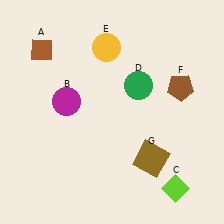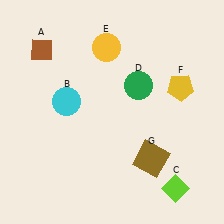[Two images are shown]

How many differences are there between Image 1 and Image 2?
There are 2 differences between the two images.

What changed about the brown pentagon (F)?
In Image 1, F is brown. In Image 2, it changed to yellow.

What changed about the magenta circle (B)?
In Image 1, B is magenta. In Image 2, it changed to cyan.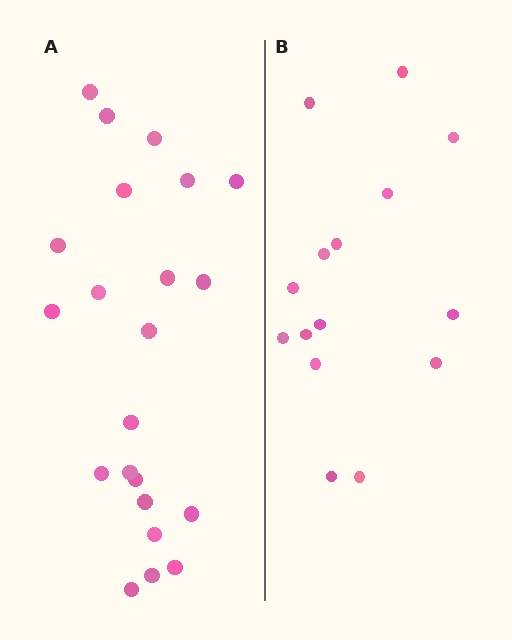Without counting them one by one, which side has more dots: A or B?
Region A (the left region) has more dots.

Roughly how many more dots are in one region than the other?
Region A has roughly 8 or so more dots than region B.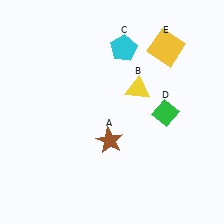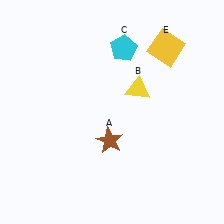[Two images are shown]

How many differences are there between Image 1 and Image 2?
There is 1 difference between the two images.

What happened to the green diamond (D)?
The green diamond (D) was removed in Image 2. It was in the bottom-right area of Image 1.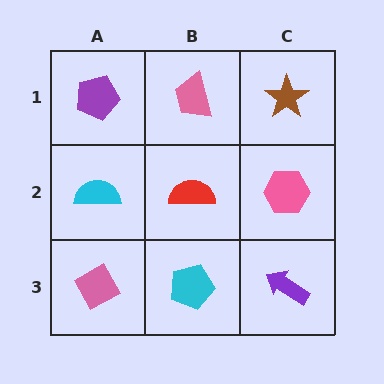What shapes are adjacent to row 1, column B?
A red semicircle (row 2, column B), a purple pentagon (row 1, column A), a brown star (row 1, column C).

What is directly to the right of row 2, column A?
A red semicircle.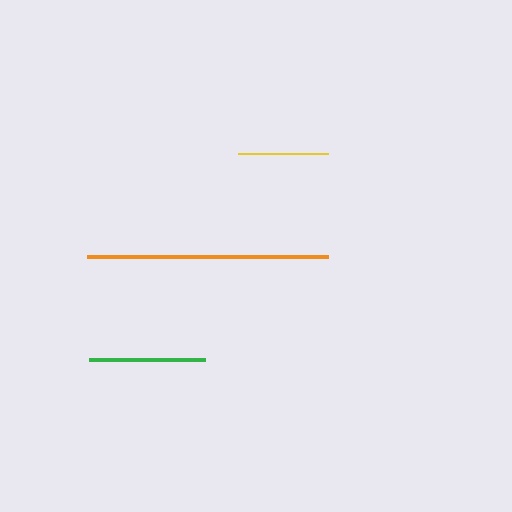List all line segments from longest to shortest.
From longest to shortest: orange, green, yellow.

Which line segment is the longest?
The orange line is the longest at approximately 241 pixels.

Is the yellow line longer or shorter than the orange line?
The orange line is longer than the yellow line.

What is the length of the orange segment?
The orange segment is approximately 241 pixels long.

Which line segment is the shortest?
The yellow line is the shortest at approximately 90 pixels.